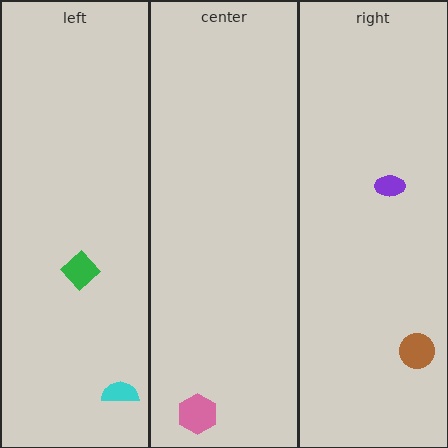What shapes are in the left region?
The cyan semicircle, the green diamond.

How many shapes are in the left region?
2.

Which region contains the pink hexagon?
The center region.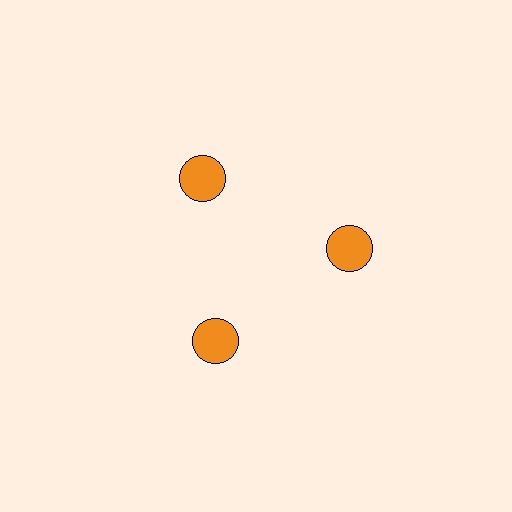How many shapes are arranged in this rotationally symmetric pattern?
There are 3 shapes, arranged in 3 groups of 1.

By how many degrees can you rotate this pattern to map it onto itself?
The pattern maps onto itself every 120 degrees of rotation.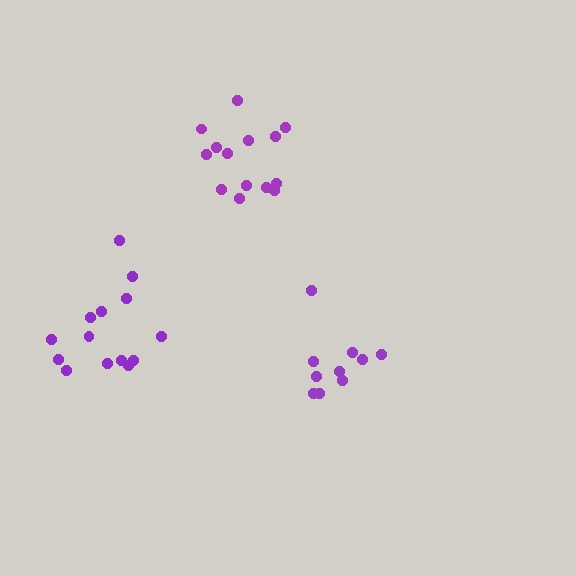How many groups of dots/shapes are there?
There are 3 groups.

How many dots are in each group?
Group 1: 14 dots, Group 2: 14 dots, Group 3: 10 dots (38 total).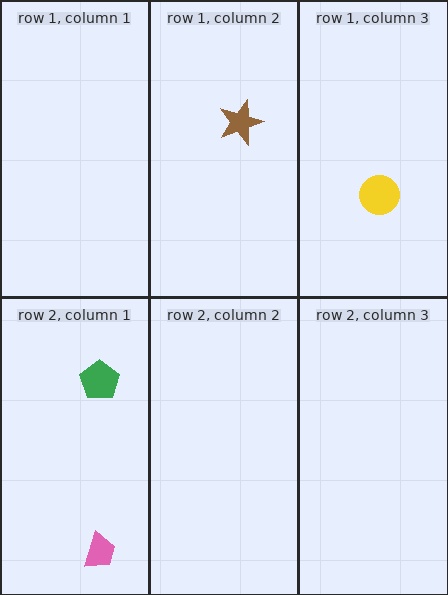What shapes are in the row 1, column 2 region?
The brown star.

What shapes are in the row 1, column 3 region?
The yellow circle.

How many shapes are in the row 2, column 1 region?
2.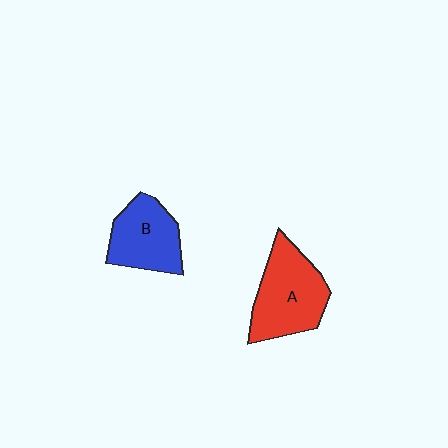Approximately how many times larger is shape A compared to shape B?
Approximately 1.3 times.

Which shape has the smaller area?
Shape B (blue).